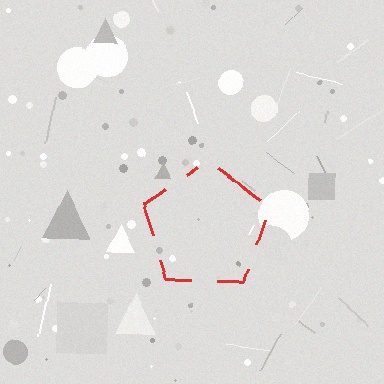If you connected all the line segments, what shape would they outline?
They would outline a pentagon.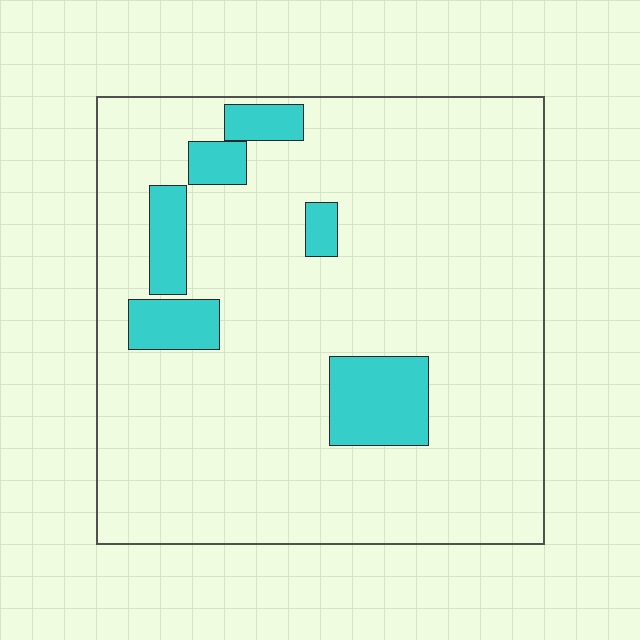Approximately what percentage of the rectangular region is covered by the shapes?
Approximately 15%.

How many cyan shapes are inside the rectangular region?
6.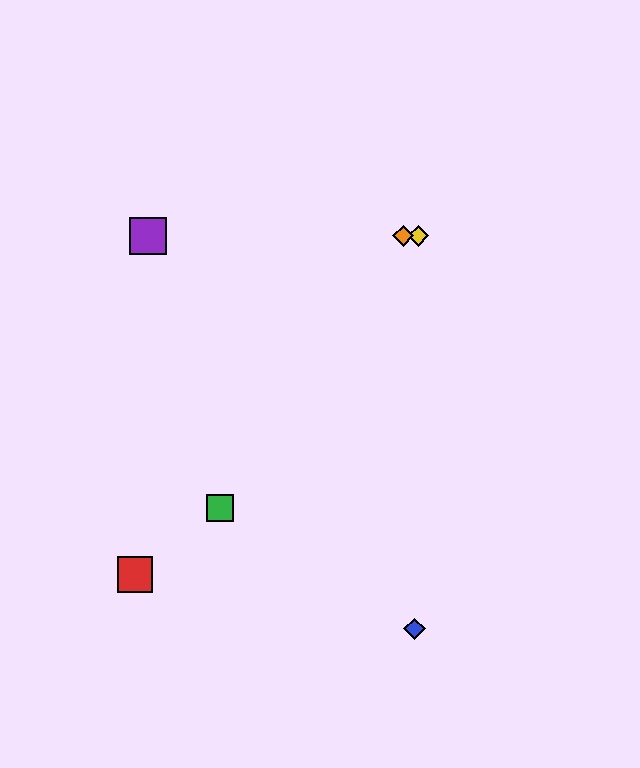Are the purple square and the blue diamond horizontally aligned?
No, the purple square is at y≈236 and the blue diamond is at y≈629.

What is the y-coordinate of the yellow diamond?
The yellow diamond is at y≈236.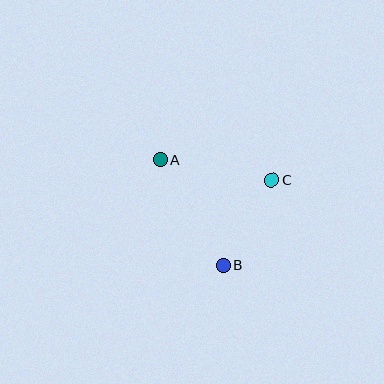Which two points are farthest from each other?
Points A and B are farthest from each other.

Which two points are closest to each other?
Points B and C are closest to each other.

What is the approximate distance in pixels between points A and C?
The distance between A and C is approximately 114 pixels.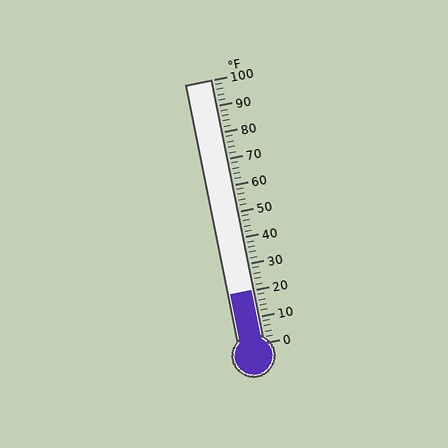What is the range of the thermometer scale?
The thermometer scale ranges from 0°F to 100°F.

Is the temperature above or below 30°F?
The temperature is below 30°F.